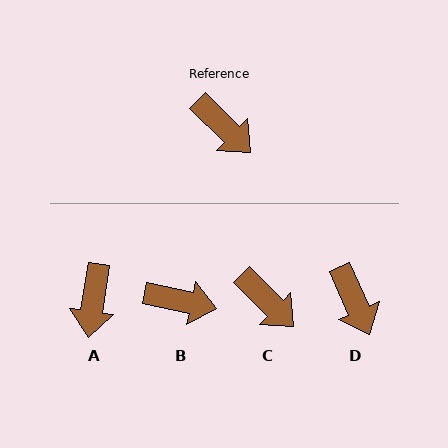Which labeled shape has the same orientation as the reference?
C.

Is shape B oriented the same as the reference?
No, it is off by about 33 degrees.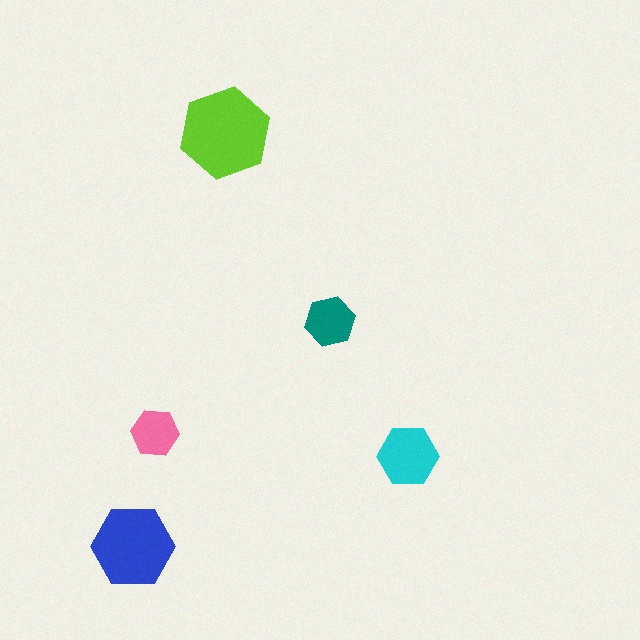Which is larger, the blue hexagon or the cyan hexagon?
The blue one.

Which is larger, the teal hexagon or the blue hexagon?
The blue one.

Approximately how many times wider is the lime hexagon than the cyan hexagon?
About 1.5 times wider.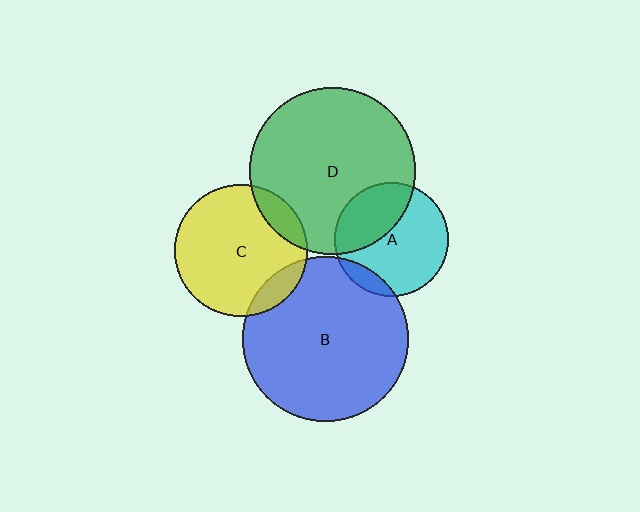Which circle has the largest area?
Circle D (green).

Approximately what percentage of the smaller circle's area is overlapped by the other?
Approximately 10%.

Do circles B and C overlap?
Yes.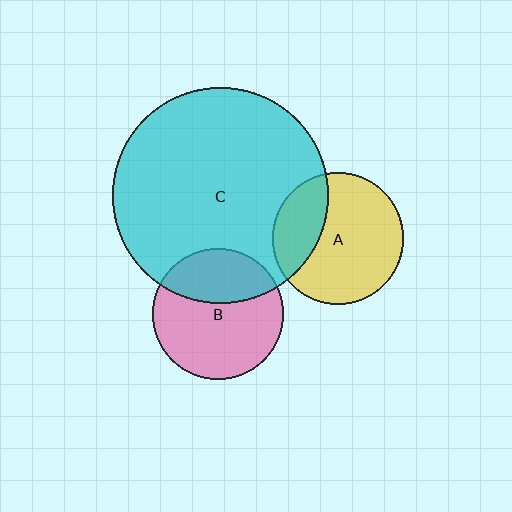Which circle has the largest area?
Circle C (cyan).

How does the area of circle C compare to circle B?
Approximately 2.7 times.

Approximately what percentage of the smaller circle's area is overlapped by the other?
Approximately 30%.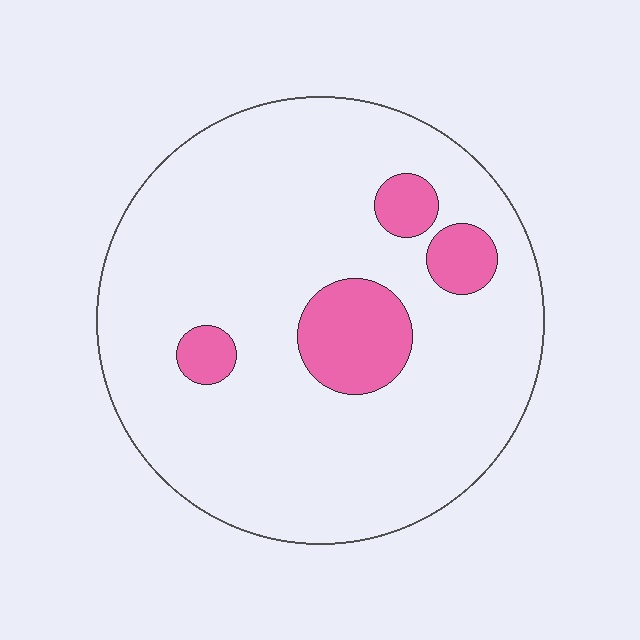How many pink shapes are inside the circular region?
4.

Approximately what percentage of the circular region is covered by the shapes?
Approximately 15%.